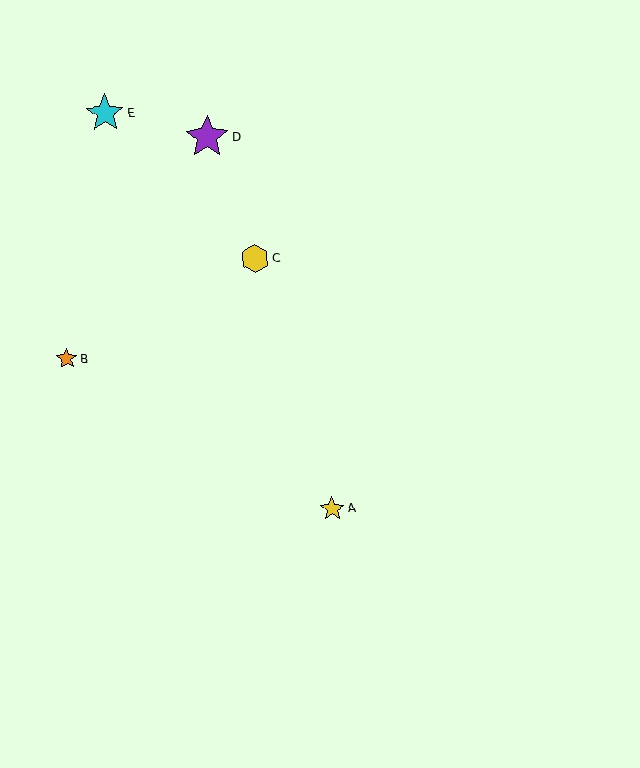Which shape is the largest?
The purple star (labeled D) is the largest.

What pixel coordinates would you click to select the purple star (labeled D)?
Click at (207, 137) to select the purple star D.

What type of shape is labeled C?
Shape C is a yellow hexagon.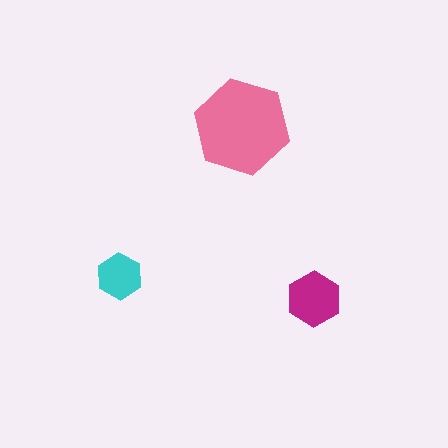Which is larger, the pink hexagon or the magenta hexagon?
The pink one.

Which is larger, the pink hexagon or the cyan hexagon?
The pink one.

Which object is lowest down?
The magenta hexagon is bottommost.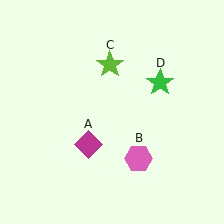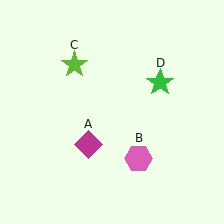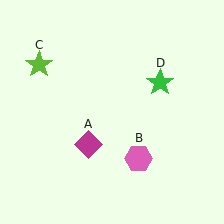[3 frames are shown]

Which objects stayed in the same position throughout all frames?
Magenta diamond (object A) and pink hexagon (object B) and green star (object D) remained stationary.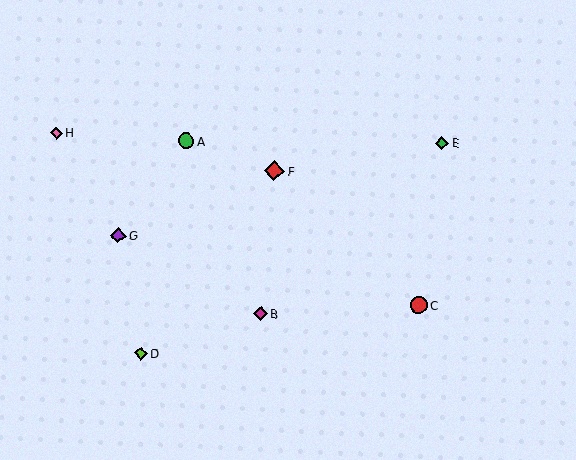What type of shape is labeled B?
Shape B is a magenta diamond.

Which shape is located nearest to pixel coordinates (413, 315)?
The red circle (labeled C) at (419, 305) is nearest to that location.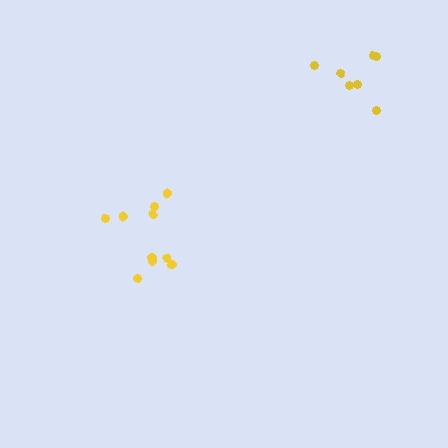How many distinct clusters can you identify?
There are 2 distinct clusters.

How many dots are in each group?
Group 1: 10 dots, Group 2: 7 dots (17 total).